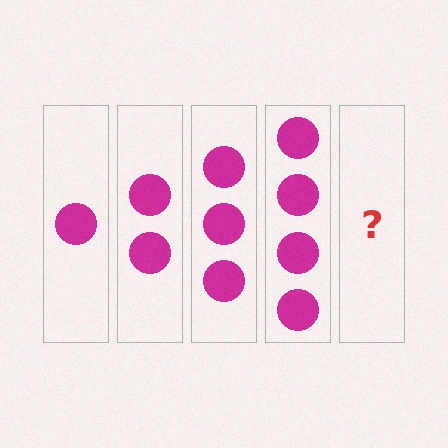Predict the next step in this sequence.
The next step is 5 circles.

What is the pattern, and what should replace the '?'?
The pattern is that each step adds one more circle. The '?' should be 5 circles.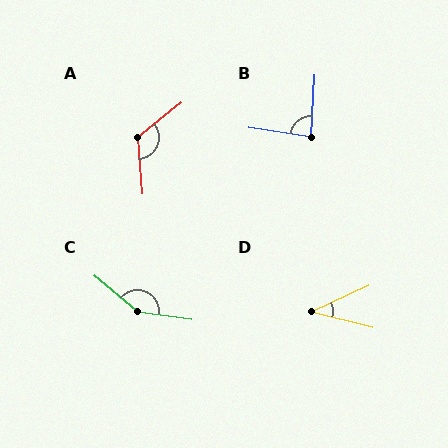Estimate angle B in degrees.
Approximately 85 degrees.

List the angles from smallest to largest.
D (39°), B (85°), A (124°), C (147°).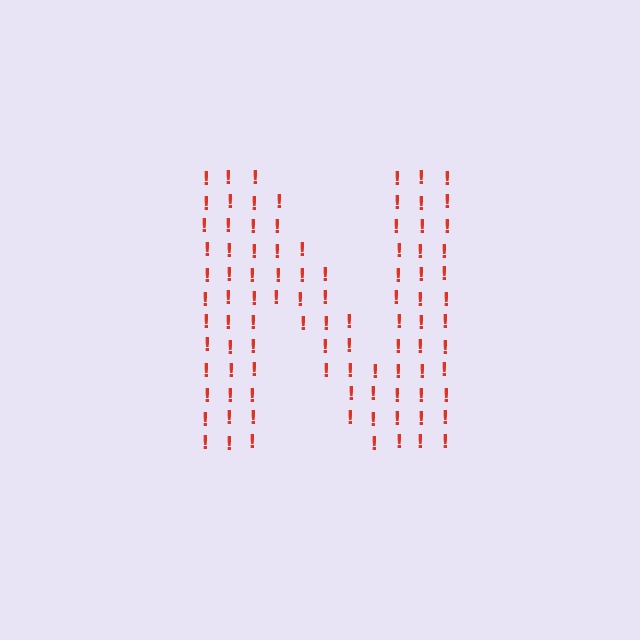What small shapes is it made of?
It is made of small exclamation marks.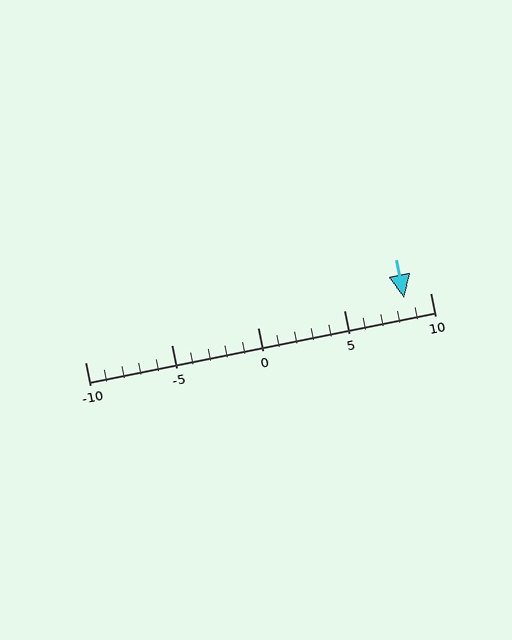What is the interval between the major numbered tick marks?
The major tick marks are spaced 5 units apart.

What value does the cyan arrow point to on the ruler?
The cyan arrow points to approximately 8.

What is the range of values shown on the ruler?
The ruler shows values from -10 to 10.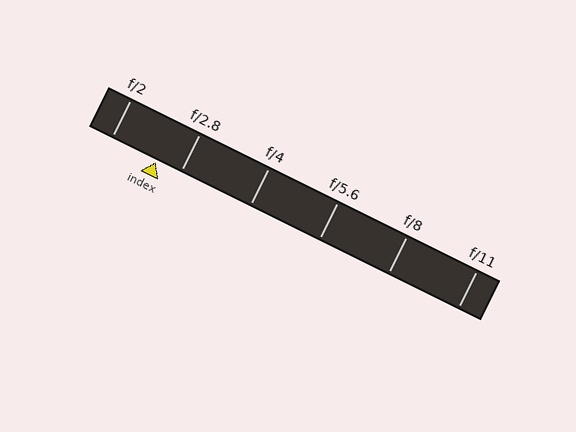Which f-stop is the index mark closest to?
The index mark is closest to f/2.8.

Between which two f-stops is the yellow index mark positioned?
The index mark is between f/2 and f/2.8.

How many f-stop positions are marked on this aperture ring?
There are 6 f-stop positions marked.